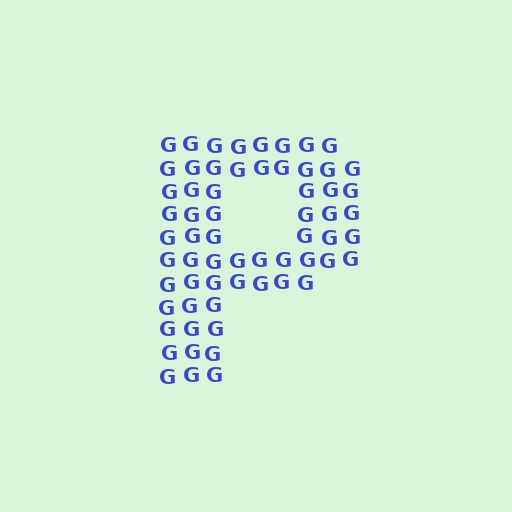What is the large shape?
The large shape is the letter P.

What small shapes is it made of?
It is made of small letter G's.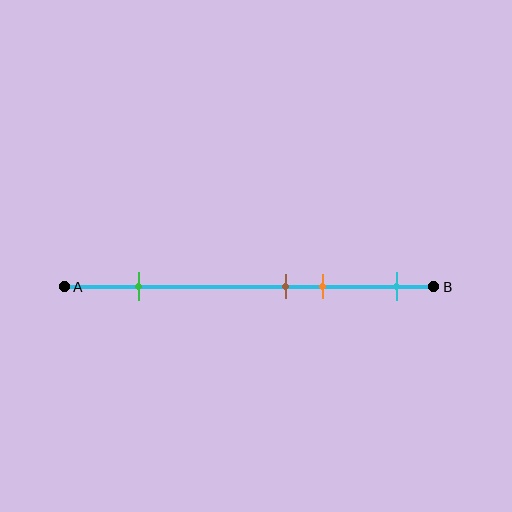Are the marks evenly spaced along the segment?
No, the marks are not evenly spaced.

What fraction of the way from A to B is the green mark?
The green mark is approximately 20% (0.2) of the way from A to B.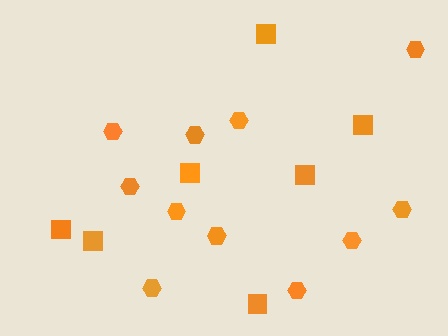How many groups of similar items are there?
There are 2 groups: one group of hexagons (11) and one group of squares (7).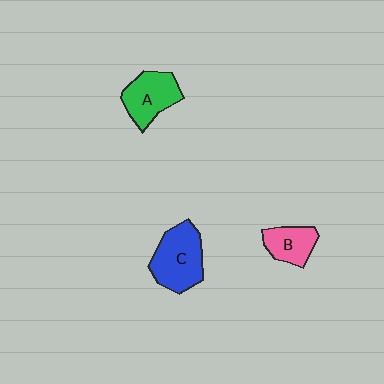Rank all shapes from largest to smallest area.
From largest to smallest: C (blue), A (green), B (pink).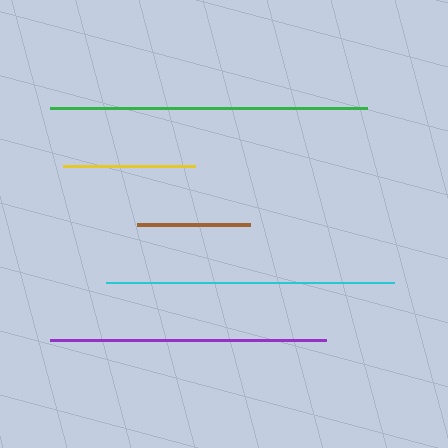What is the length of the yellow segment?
The yellow segment is approximately 132 pixels long.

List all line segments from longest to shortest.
From longest to shortest: green, cyan, purple, yellow, brown.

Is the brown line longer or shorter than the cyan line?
The cyan line is longer than the brown line.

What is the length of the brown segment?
The brown segment is approximately 113 pixels long.